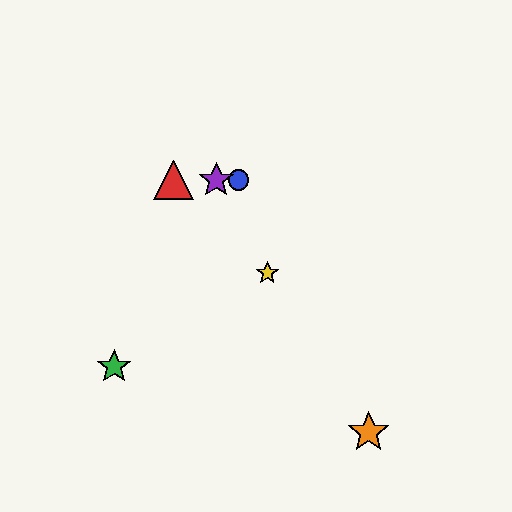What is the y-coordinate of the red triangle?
The red triangle is at y≈180.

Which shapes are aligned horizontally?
The red triangle, the blue circle, the purple star are aligned horizontally.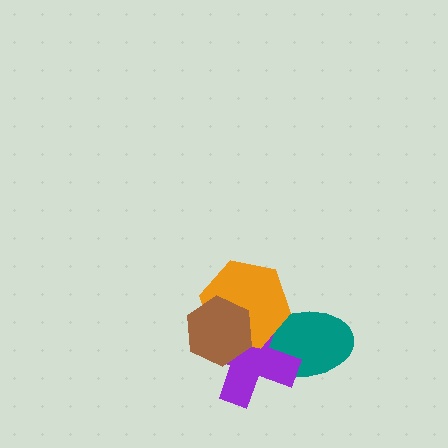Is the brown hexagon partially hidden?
No, no other shape covers it.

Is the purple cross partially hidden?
Yes, it is partially covered by another shape.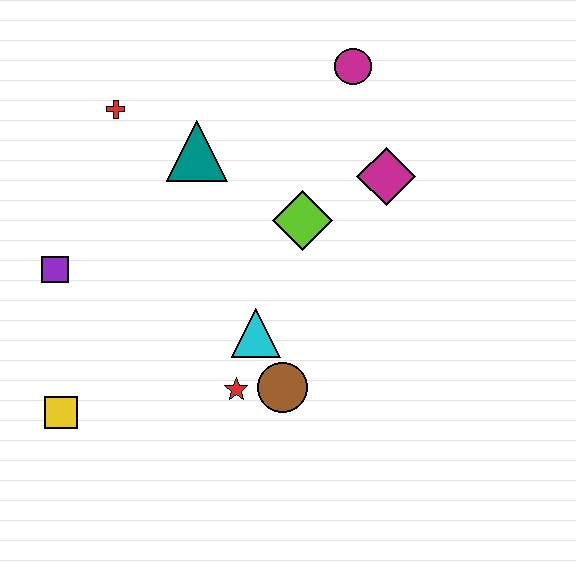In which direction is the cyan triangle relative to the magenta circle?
The cyan triangle is below the magenta circle.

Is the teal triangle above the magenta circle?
No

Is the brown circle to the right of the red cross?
Yes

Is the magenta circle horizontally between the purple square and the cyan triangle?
No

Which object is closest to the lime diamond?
The magenta diamond is closest to the lime diamond.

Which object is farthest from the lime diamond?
The yellow square is farthest from the lime diamond.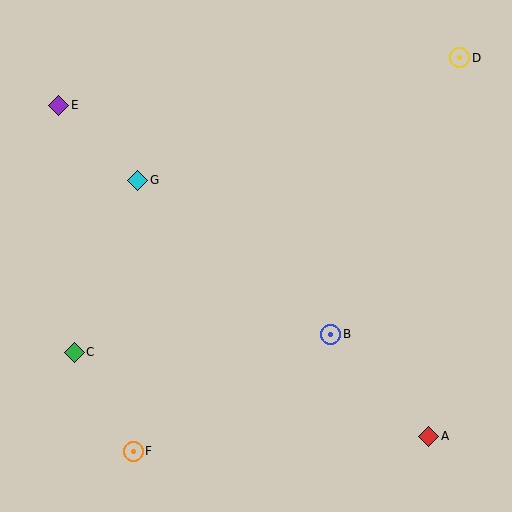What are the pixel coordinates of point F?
Point F is at (133, 451).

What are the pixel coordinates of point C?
Point C is at (74, 352).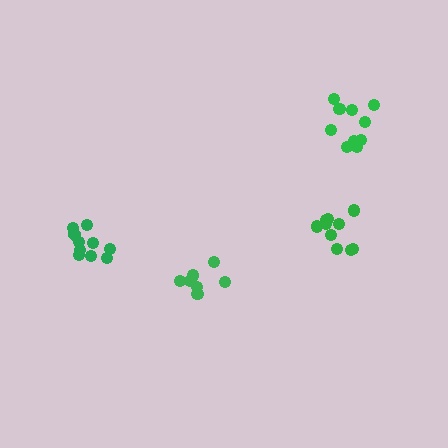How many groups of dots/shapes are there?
There are 4 groups.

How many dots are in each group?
Group 1: 10 dots, Group 2: 7 dots, Group 3: 10 dots, Group 4: 10 dots (37 total).